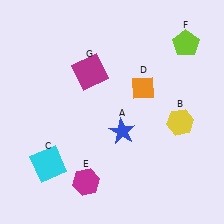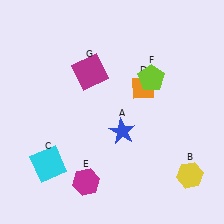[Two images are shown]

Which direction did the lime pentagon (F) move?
The lime pentagon (F) moved down.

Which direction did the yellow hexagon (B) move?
The yellow hexagon (B) moved down.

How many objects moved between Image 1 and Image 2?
2 objects moved between the two images.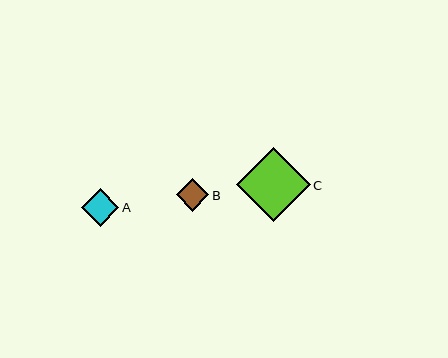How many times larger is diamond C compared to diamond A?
Diamond C is approximately 2.0 times the size of diamond A.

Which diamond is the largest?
Diamond C is the largest with a size of approximately 74 pixels.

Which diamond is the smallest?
Diamond B is the smallest with a size of approximately 33 pixels.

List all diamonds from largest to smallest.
From largest to smallest: C, A, B.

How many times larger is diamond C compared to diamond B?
Diamond C is approximately 2.3 times the size of diamond B.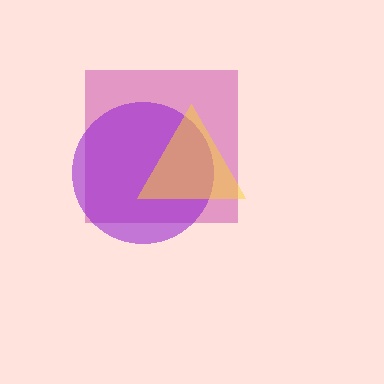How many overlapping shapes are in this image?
There are 3 overlapping shapes in the image.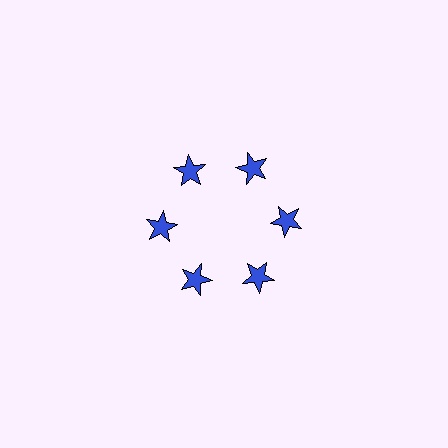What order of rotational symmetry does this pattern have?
This pattern has 6-fold rotational symmetry.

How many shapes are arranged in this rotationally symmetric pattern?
There are 6 shapes, arranged in 6 groups of 1.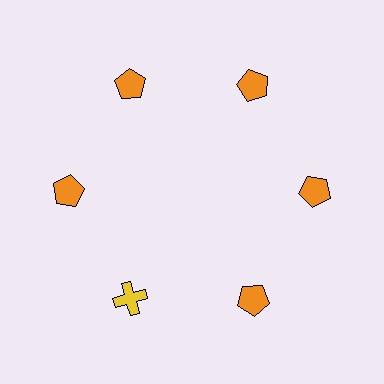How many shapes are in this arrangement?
There are 6 shapes arranged in a ring pattern.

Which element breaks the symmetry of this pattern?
The yellow cross at roughly the 7 o'clock position breaks the symmetry. All other shapes are orange pentagons.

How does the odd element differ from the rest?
It differs in both color (yellow instead of orange) and shape (cross instead of pentagon).